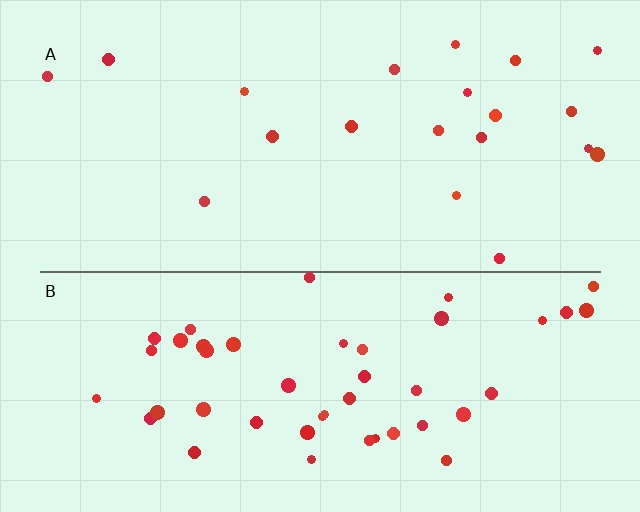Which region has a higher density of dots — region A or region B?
B (the bottom).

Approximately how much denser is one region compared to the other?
Approximately 2.3× — region B over region A.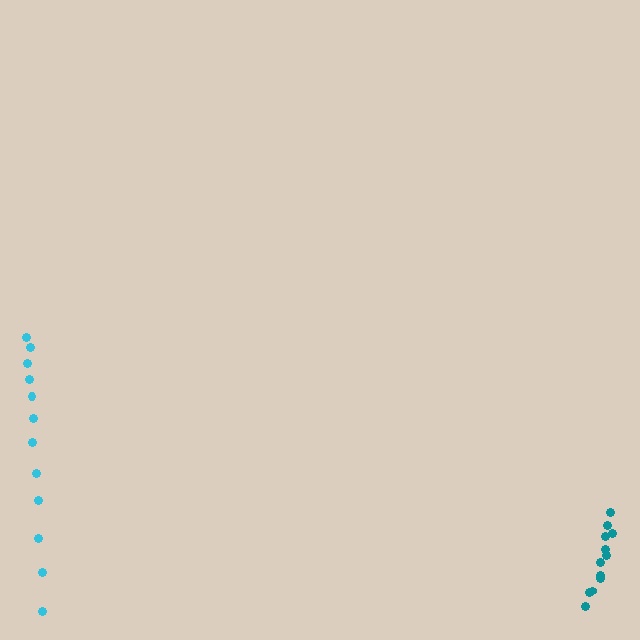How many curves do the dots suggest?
There are 2 distinct paths.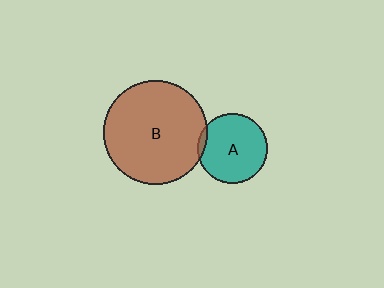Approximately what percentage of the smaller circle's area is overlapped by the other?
Approximately 5%.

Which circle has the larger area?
Circle B (brown).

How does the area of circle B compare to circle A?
Approximately 2.2 times.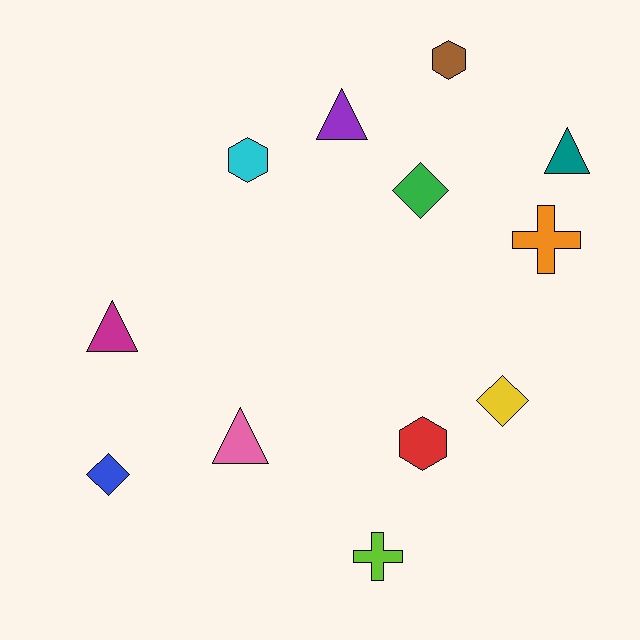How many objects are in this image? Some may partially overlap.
There are 12 objects.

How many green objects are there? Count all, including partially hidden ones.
There is 1 green object.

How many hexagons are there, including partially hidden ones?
There are 3 hexagons.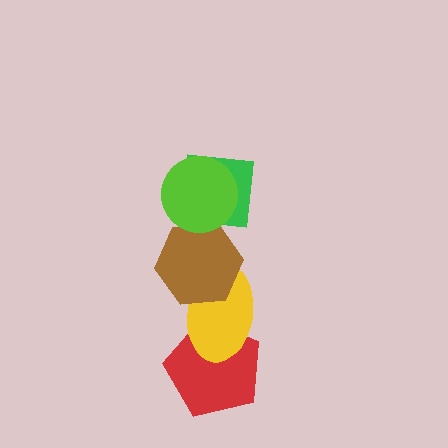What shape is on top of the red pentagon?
The yellow ellipse is on top of the red pentagon.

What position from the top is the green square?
The green square is 2nd from the top.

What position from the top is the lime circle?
The lime circle is 1st from the top.